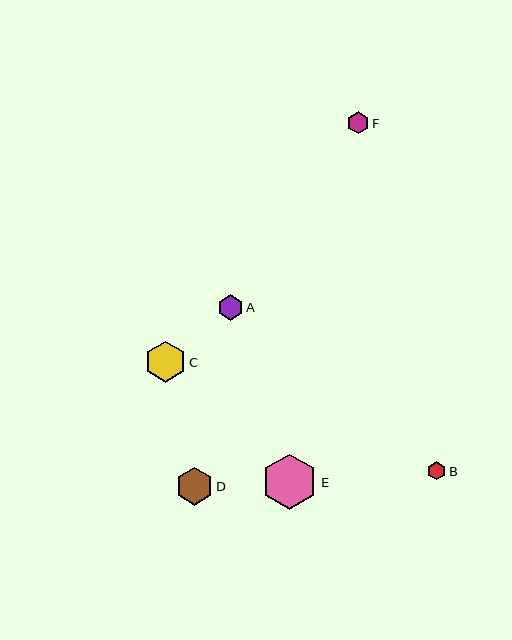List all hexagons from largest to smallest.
From largest to smallest: E, C, D, A, F, B.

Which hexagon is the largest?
Hexagon E is the largest with a size of approximately 55 pixels.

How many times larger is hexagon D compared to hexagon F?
Hexagon D is approximately 1.7 times the size of hexagon F.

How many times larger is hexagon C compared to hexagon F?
Hexagon C is approximately 1.9 times the size of hexagon F.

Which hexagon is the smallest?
Hexagon B is the smallest with a size of approximately 18 pixels.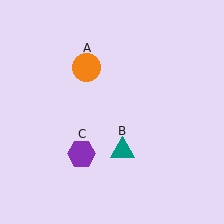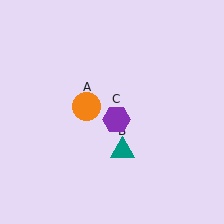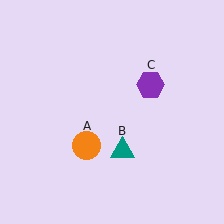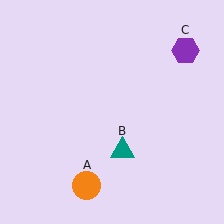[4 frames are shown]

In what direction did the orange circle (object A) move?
The orange circle (object A) moved down.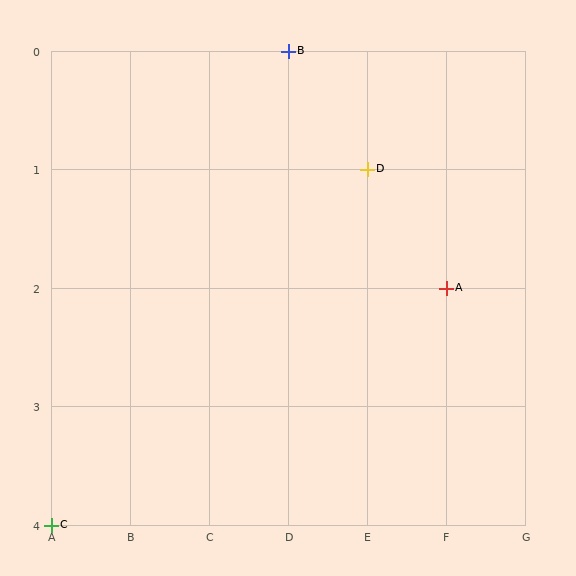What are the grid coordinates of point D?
Point D is at grid coordinates (E, 1).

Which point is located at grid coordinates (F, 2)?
Point A is at (F, 2).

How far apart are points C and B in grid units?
Points C and B are 3 columns and 4 rows apart (about 5.0 grid units diagonally).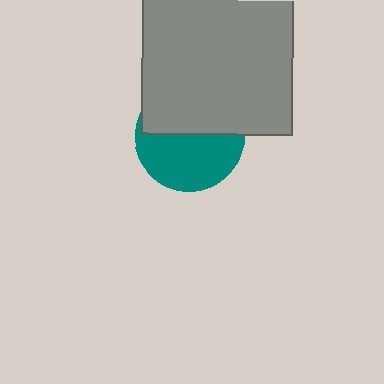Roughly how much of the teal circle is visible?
About half of it is visible (roughly 53%).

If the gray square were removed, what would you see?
You would see the complete teal circle.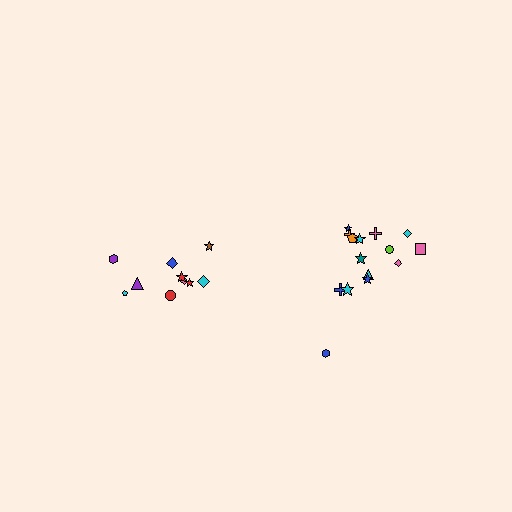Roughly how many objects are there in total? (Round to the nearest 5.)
Roughly 25 objects in total.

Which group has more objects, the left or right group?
The right group.